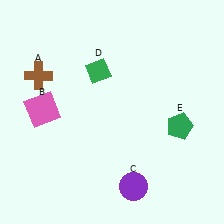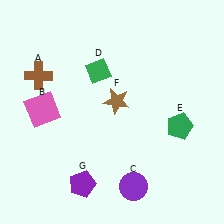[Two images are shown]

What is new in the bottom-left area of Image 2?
A purple pentagon (G) was added in the bottom-left area of Image 2.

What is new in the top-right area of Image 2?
A brown star (F) was added in the top-right area of Image 2.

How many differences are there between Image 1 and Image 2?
There are 2 differences between the two images.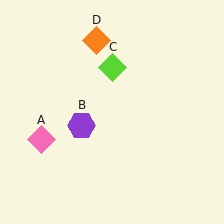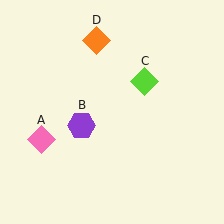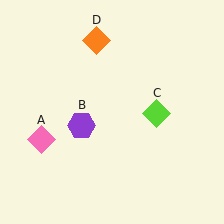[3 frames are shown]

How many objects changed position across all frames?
1 object changed position: lime diamond (object C).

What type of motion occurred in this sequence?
The lime diamond (object C) rotated clockwise around the center of the scene.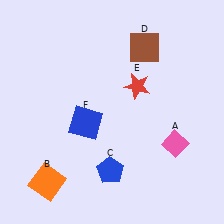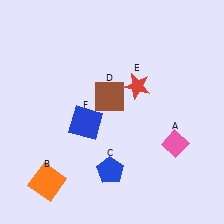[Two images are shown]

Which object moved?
The brown square (D) moved down.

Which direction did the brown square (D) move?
The brown square (D) moved down.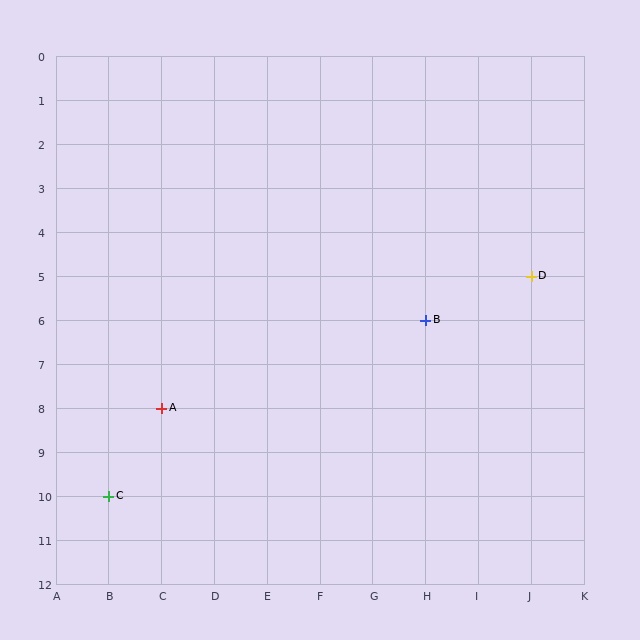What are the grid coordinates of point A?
Point A is at grid coordinates (C, 8).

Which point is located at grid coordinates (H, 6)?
Point B is at (H, 6).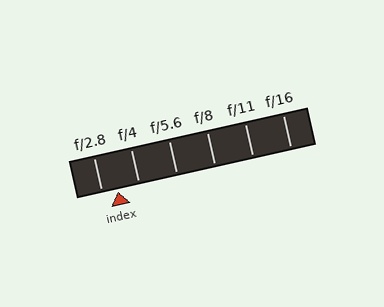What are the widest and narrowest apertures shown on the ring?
The widest aperture shown is f/2.8 and the narrowest is f/16.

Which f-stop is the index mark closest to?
The index mark is closest to f/2.8.